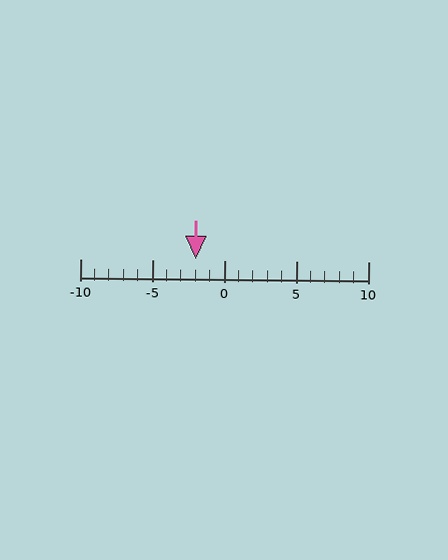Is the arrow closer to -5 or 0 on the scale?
The arrow is closer to 0.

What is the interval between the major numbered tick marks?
The major tick marks are spaced 5 units apart.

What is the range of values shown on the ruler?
The ruler shows values from -10 to 10.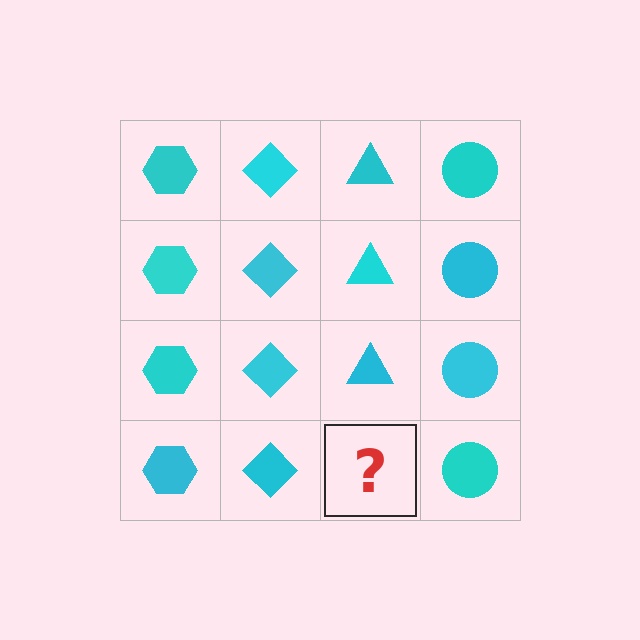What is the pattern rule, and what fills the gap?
The rule is that each column has a consistent shape. The gap should be filled with a cyan triangle.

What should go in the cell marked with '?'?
The missing cell should contain a cyan triangle.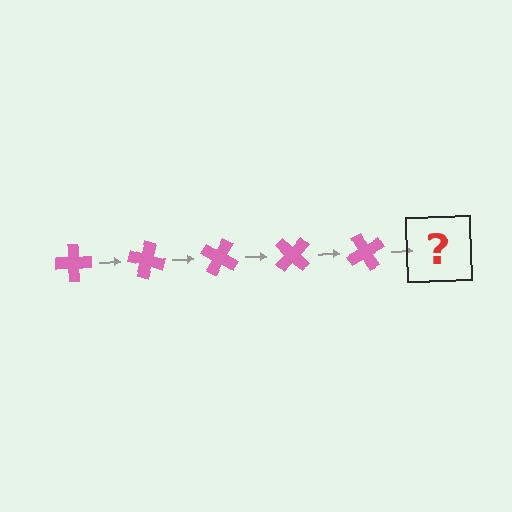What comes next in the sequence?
The next element should be a pink cross rotated 75 degrees.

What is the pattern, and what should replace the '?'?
The pattern is that the cross rotates 15 degrees each step. The '?' should be a pink cross rotated 75 degrees.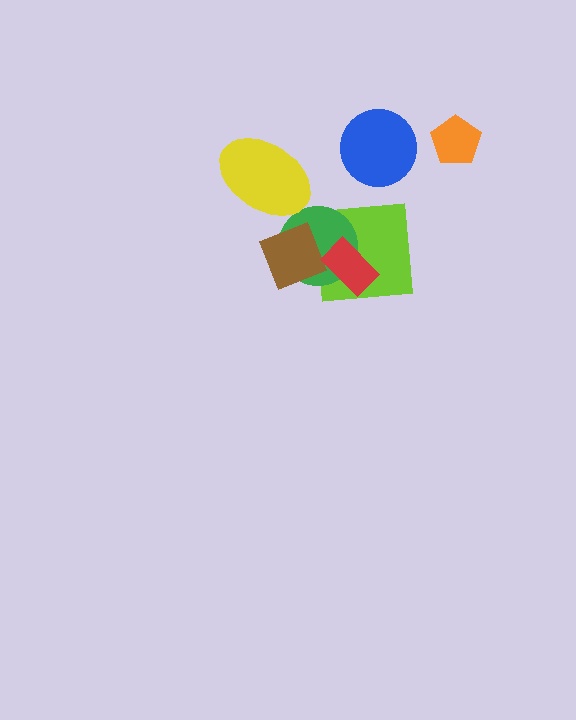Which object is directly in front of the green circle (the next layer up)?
The brown square is directly in front of the green circle.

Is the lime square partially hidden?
Yes, it is partially covered by another shape.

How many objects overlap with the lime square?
2 objects overlap with the lime square.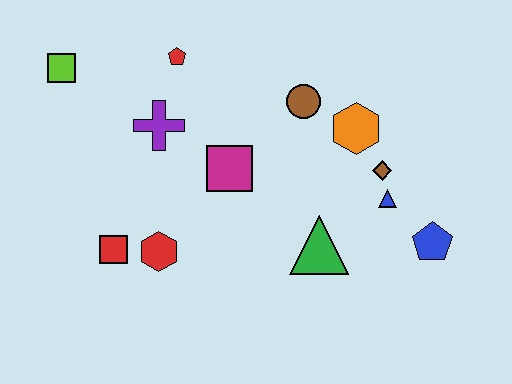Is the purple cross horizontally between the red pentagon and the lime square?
Yes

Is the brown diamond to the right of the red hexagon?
Yes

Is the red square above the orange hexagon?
No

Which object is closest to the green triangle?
The blue triangle is closest to the green triangle.